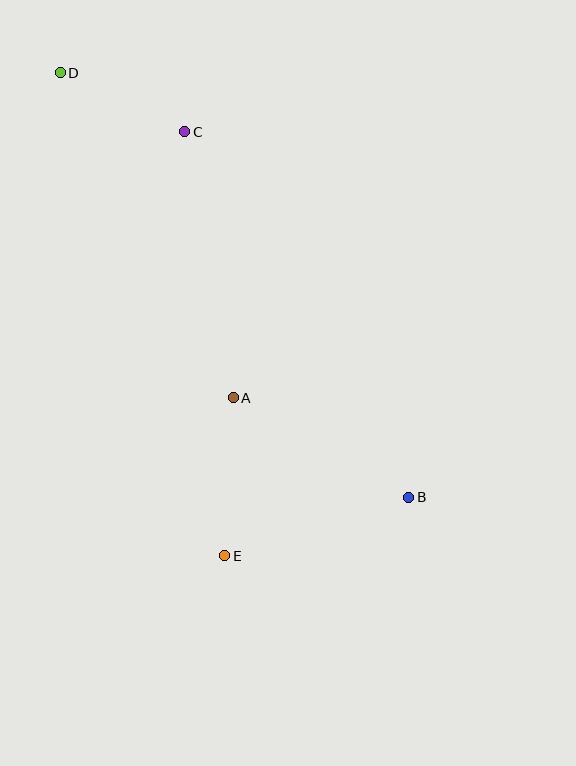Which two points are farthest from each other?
Points B and D are farthest from each other.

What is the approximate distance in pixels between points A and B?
The distance between A and B is approximately 202 pixels.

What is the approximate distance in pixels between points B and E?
The distance between B and E is approximately 193 pixels.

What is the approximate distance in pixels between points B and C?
The distance between B and C is approximately 429 pixels.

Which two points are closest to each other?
Points C and D are closest to each other.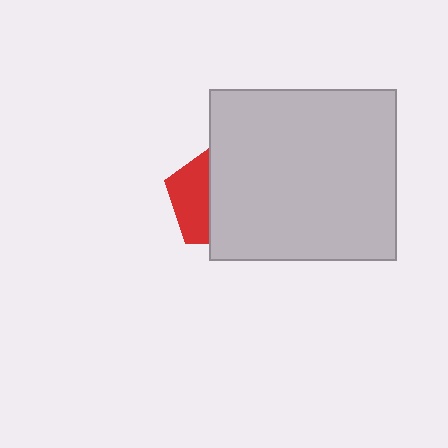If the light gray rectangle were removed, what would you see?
You would see the complete red pentagon.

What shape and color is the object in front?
The object in front is a light gray rectangle.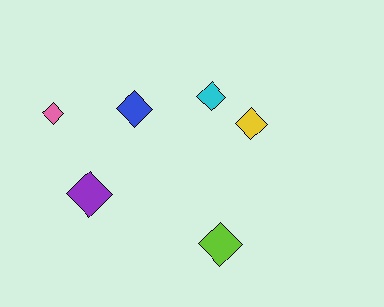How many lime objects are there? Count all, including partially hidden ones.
There is 1 lime object.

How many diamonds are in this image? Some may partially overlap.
There are 6 diamonds.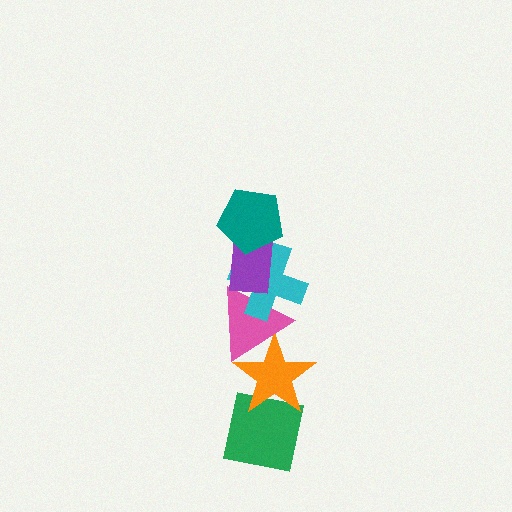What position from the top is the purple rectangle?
The purple rectangle is 2nd from the top.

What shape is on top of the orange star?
The pink triangle is on top of the orange star.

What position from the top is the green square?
The green square is 6th from the top.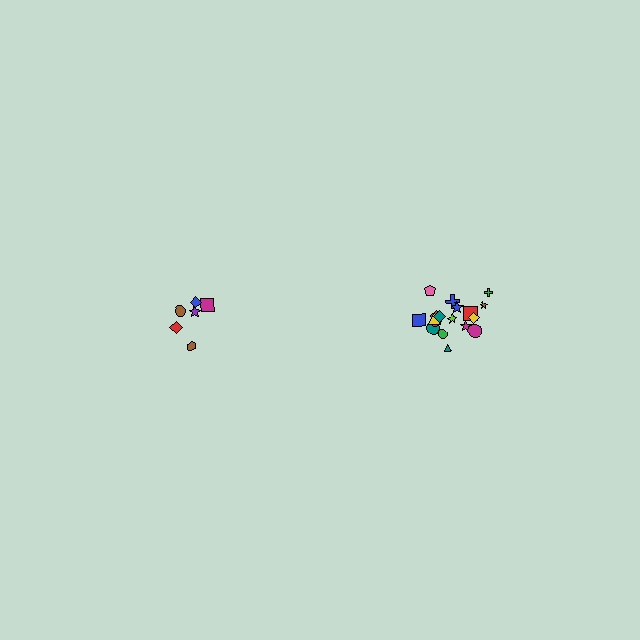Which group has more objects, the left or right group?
The right group.